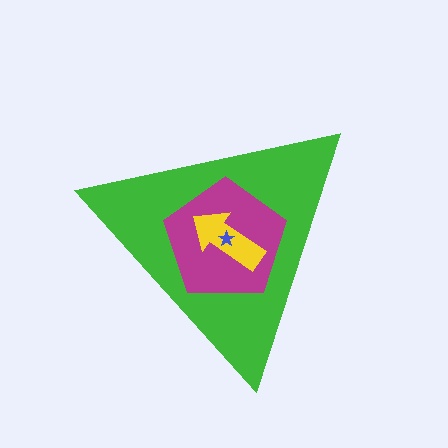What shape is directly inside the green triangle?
The magenta pentagon.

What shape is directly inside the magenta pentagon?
The yellow arrow.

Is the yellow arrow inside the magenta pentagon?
Yes.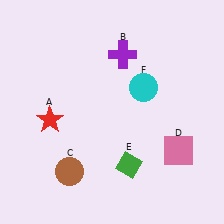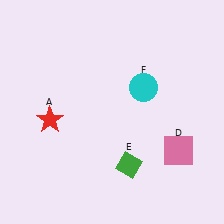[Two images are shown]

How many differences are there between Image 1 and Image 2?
There are 2 differences between the two images.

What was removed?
The brown circle (C), the purple cross (B) were removed in Image 2.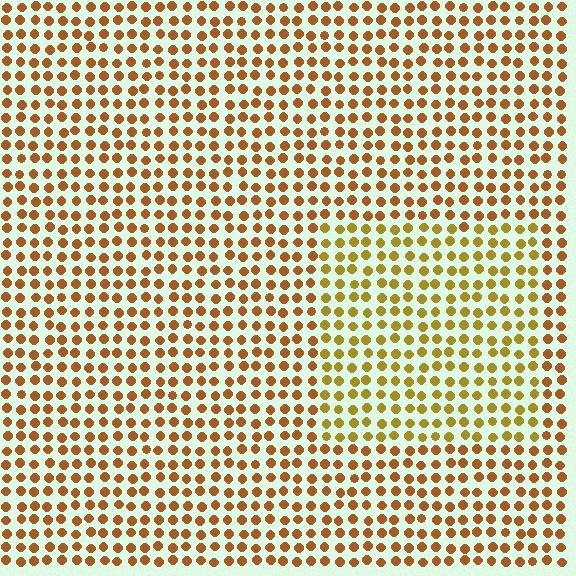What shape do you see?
I see a rectangle.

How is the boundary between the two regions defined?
The boundary is defined purely by a slight shift in hue (about 26 degrees). Spacing, size, and orientation are identical on both sides.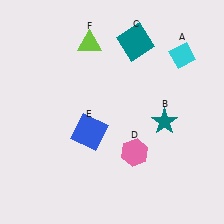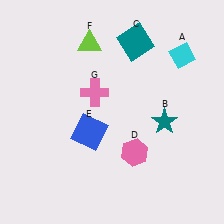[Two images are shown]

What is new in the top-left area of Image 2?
A pink cross (G) was added in the top-left area of Image 2.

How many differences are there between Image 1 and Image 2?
There is 1 difference between the two images.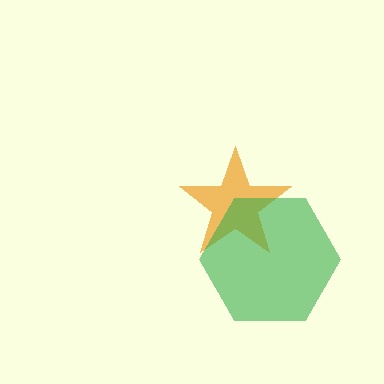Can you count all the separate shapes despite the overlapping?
Yes, there are 2 separate shapes.